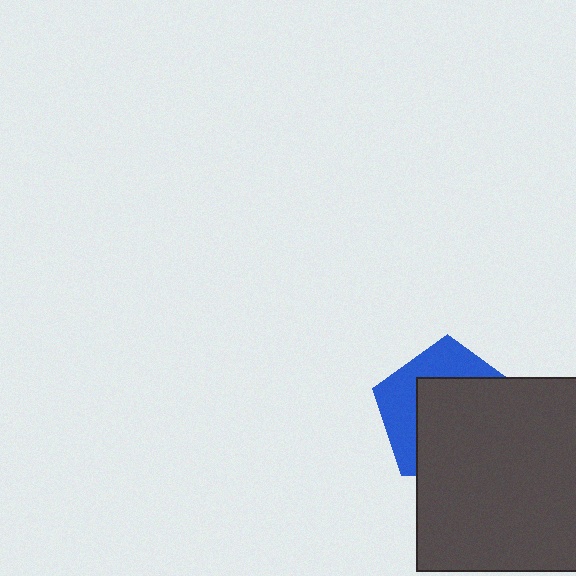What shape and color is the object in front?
The object in front is a dark gray square.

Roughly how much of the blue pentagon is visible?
A small part of it is visible (roughly 38%).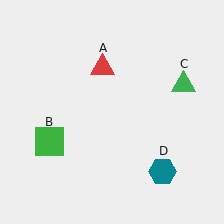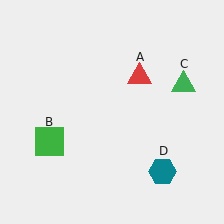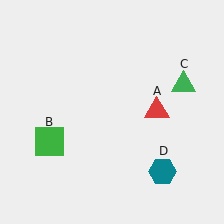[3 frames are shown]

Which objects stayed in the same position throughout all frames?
Green square (object B) and green triangle (object C) and teal hexagon (object D) remained stationary.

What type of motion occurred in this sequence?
The red triangle (object A) rotated clockwise around the center of the scene.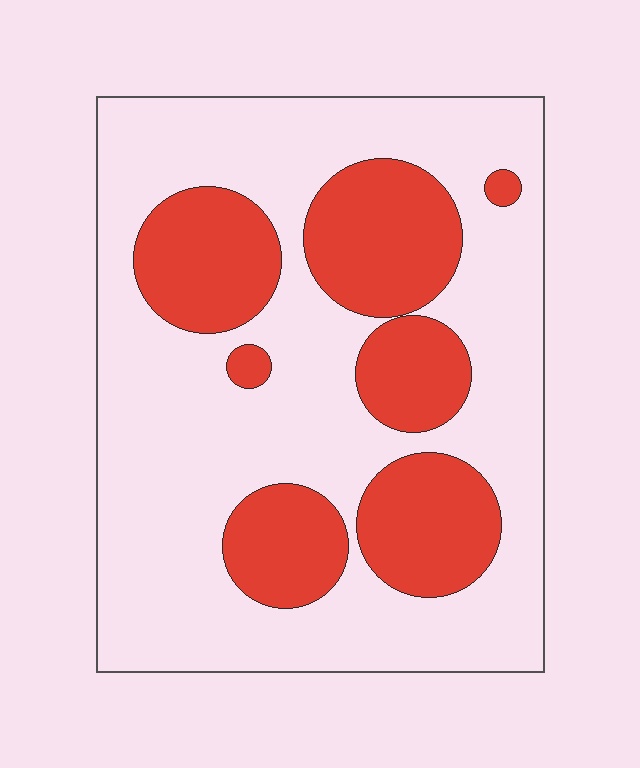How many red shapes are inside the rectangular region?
7.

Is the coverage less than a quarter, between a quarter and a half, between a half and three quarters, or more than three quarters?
Between a quarter and a half.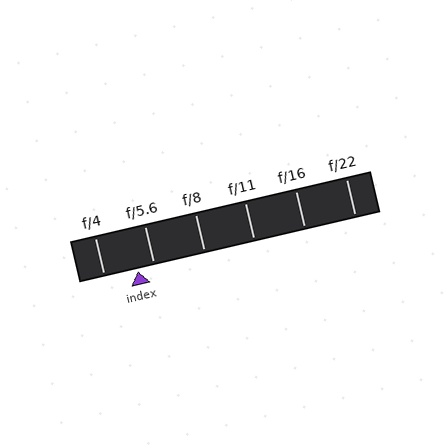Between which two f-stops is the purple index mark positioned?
The index mark is between f/4 and f/5.6.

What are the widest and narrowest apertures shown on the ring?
The widest aperture shown is f/4 and the narrowest is f/22.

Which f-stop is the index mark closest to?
The index mark is closest to f/5.6.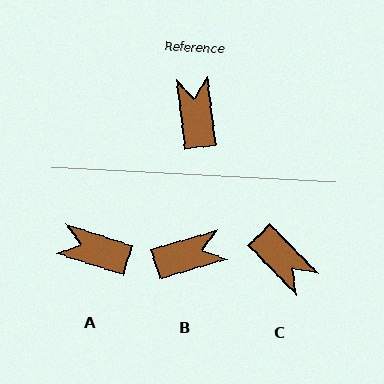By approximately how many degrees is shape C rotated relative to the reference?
Approximately 142 degrees clockwise.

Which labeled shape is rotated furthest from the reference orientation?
C, about 142 degrees away.